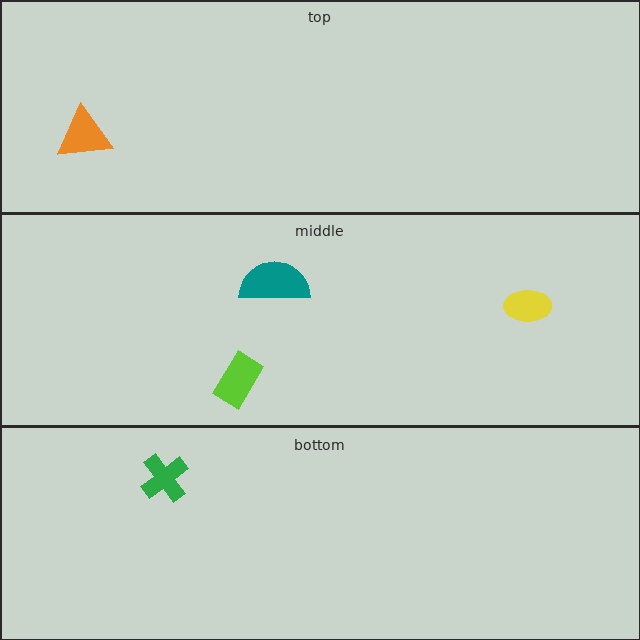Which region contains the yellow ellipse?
The middle region.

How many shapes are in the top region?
1.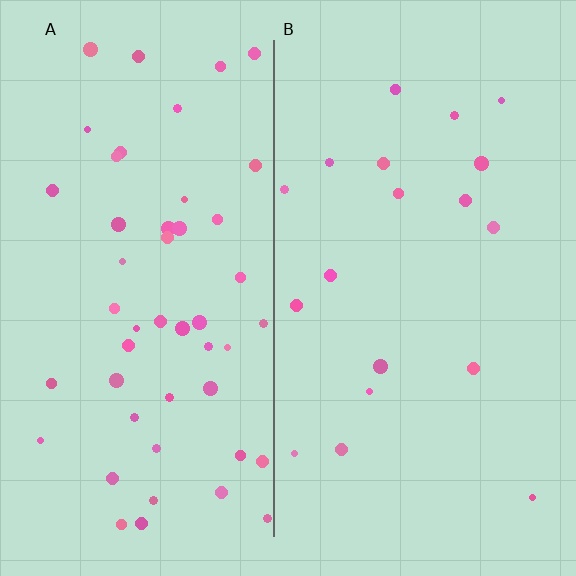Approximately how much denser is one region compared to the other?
Approximately 2.6× — region A over region B.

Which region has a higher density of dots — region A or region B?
A (the left).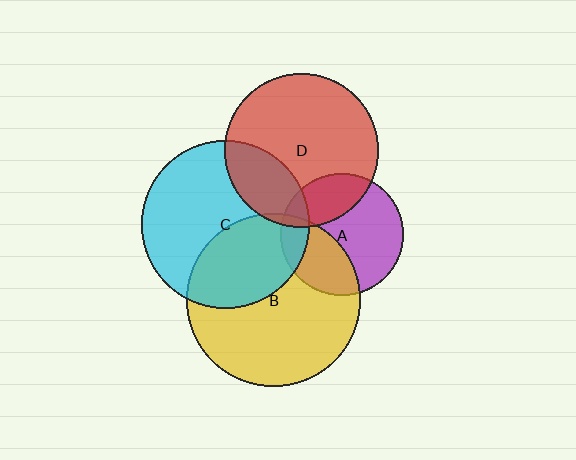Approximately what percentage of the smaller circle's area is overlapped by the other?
Approximately 35%.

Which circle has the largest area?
Circle B (yellow).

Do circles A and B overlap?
Yes.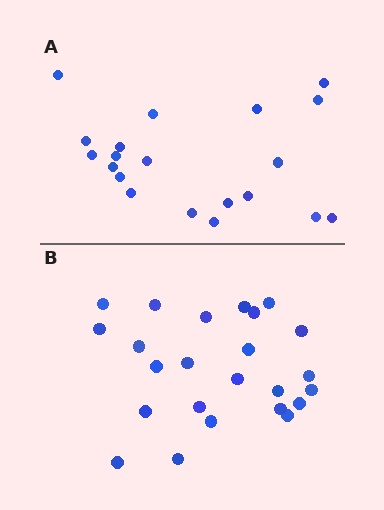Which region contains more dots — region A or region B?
Region B (the bottom region) has more dots.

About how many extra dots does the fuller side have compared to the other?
Region B has about 4 more dots than region A.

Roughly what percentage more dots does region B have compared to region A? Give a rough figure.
About 20% more.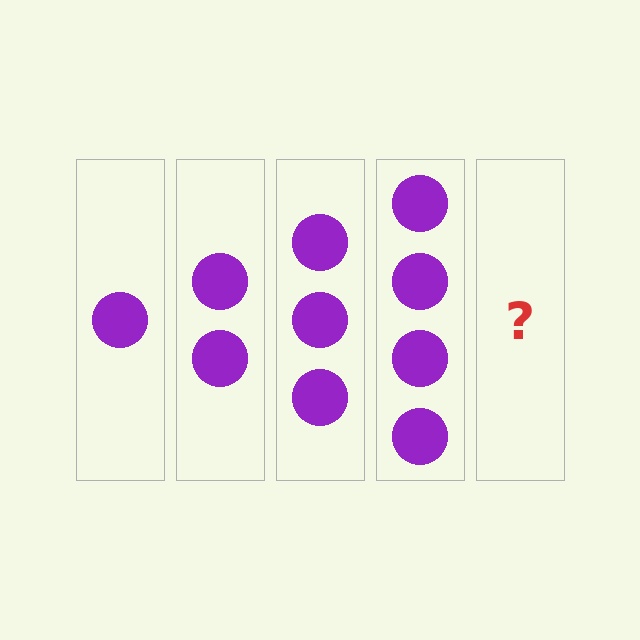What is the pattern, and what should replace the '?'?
The pattern is that each step adds one more circle. The '?' should be 5 circles.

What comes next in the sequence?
The next element should be 5 circles.